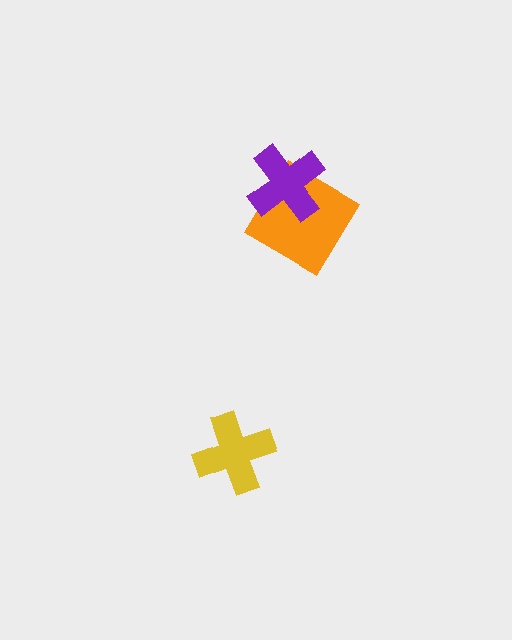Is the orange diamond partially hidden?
Yes, it is partially covered by another shape.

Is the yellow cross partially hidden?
No, no other shape covers it.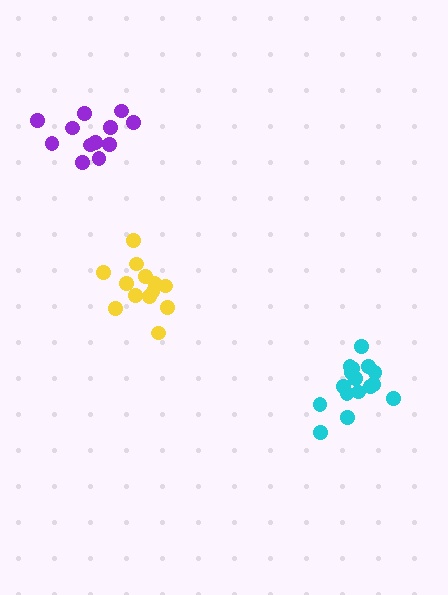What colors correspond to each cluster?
The clusters are colored: purple, yellow, cyan.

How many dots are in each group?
Group 1: 12 dots, Group 2: 13 dots, Group 3: 16 dots (41 total).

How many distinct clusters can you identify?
There are 3 distinct clusters.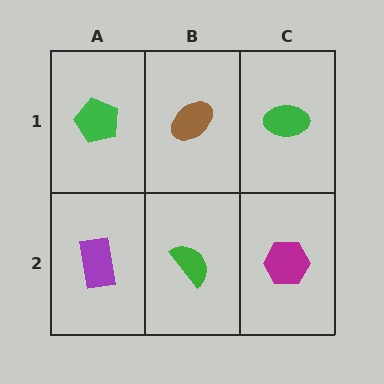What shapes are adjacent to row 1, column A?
A purple rectangle (row 2, column A), a brown ellipse (row 1, column B).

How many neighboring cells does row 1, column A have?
2.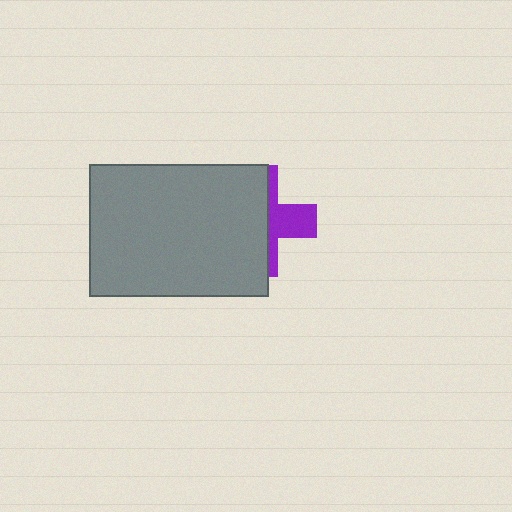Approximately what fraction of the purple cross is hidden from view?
Roughly 65% of the purple cross is hidden behind the gray rectangle.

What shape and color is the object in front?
The object in front is a gray rectangle.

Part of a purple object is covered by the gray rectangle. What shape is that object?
It is a cross.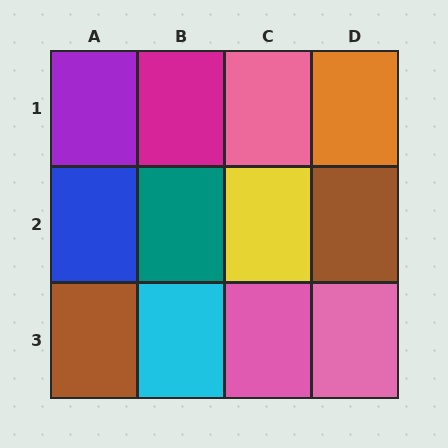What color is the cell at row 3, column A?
Brown.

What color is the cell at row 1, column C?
Pink.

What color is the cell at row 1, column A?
Purple.